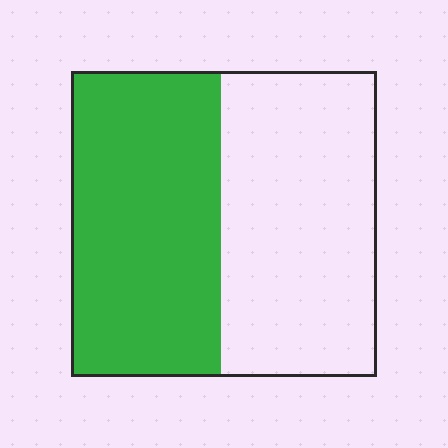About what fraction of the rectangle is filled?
About one half (1/2).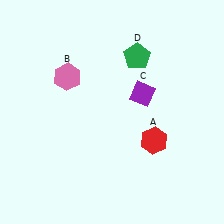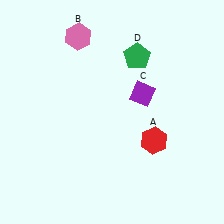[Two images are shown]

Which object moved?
The pink hexagon (B) moved up.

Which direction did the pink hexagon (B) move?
The pink hexagon (B) moved up.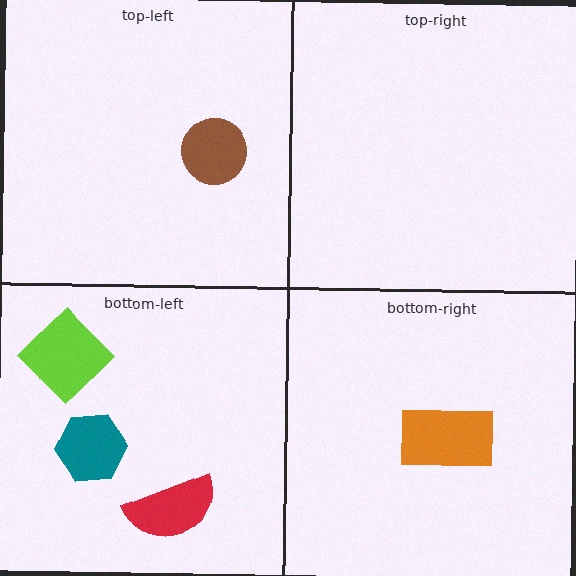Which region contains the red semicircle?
The bottom-left region.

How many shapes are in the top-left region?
1.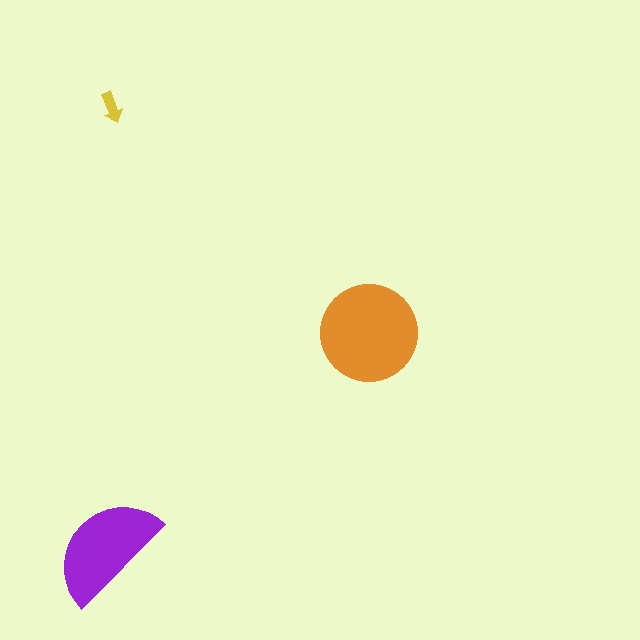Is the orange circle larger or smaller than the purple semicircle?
Larger.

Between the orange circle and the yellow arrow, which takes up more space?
The orange circle.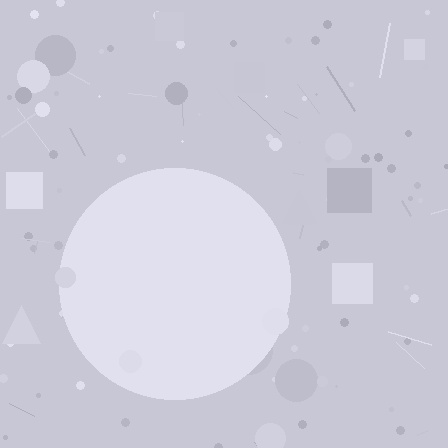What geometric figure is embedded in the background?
A circle is embedded in the background.